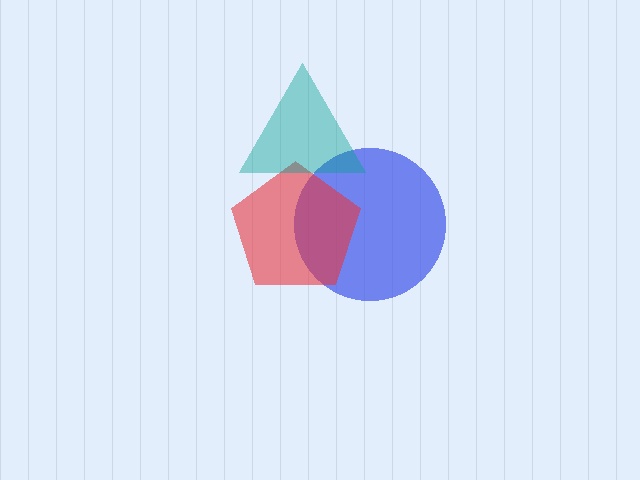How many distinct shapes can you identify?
There are 3 distinct shapes: a blue circle, a red pentagon, a teal triangle.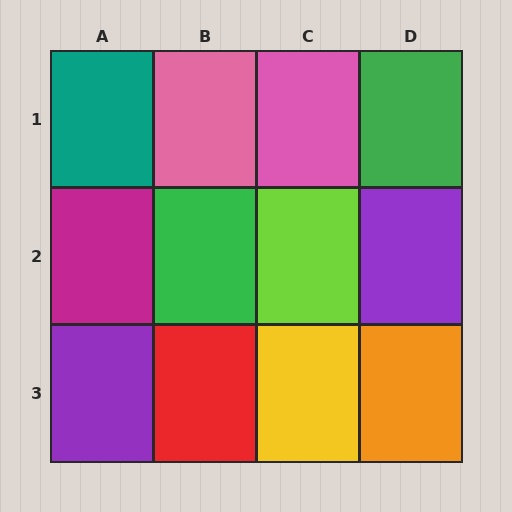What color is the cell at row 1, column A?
Teal.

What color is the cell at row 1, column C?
Pink.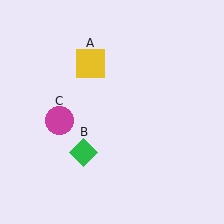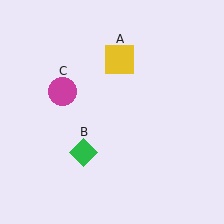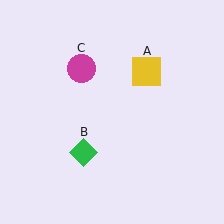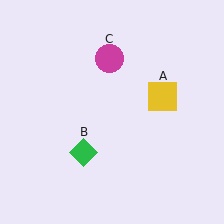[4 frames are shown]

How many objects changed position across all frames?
2 objects changed position: yellow square (object A), magenta circle (object C).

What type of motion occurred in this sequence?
The yellow square (object A), magenta circle (object C) rotated clockwise around the center of the scene.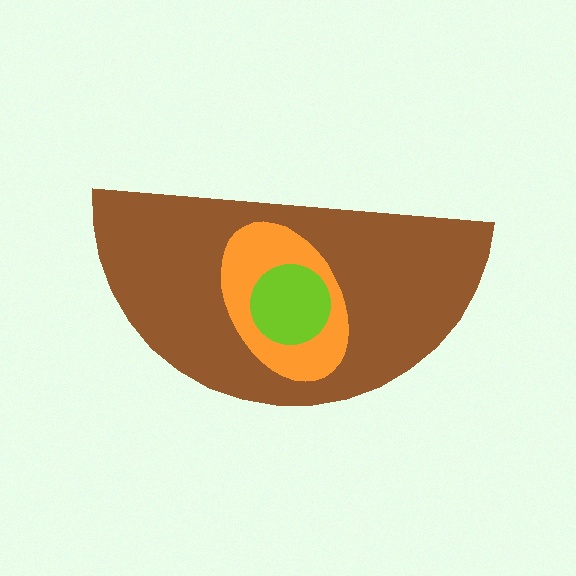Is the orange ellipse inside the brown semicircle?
Yes.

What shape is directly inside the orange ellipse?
The lime circle.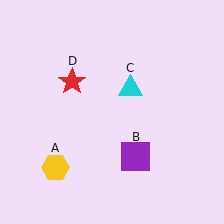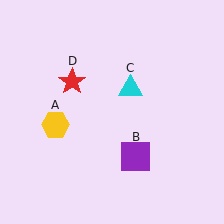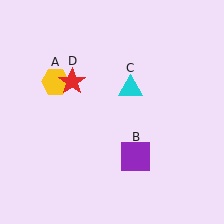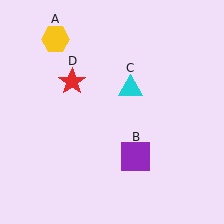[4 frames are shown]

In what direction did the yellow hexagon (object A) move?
The yellow hexagon (object A) moved up.